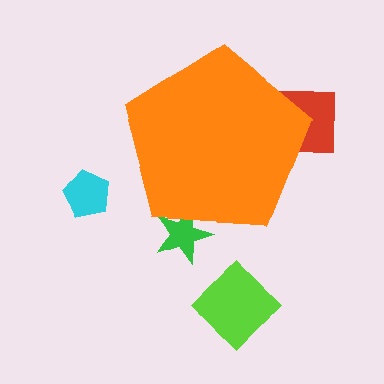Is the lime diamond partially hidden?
No, the lime diamond is fully visible.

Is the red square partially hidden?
Yes, the red square is partially hidden behind the orange pentagon.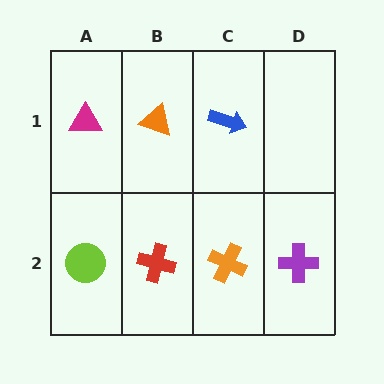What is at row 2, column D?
A purple cross.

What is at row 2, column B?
A red cross.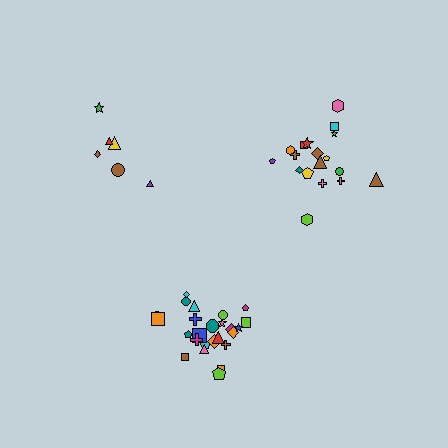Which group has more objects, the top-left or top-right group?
The top-right group.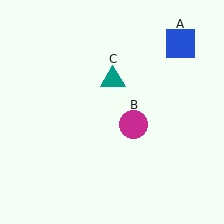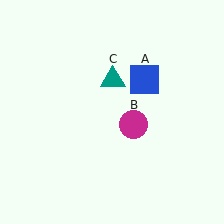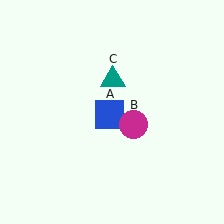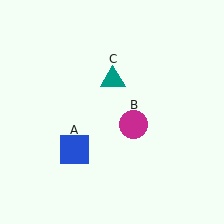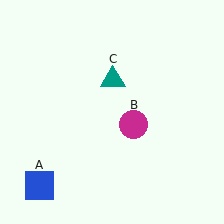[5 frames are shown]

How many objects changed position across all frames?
1 object changed position: blue square (object A).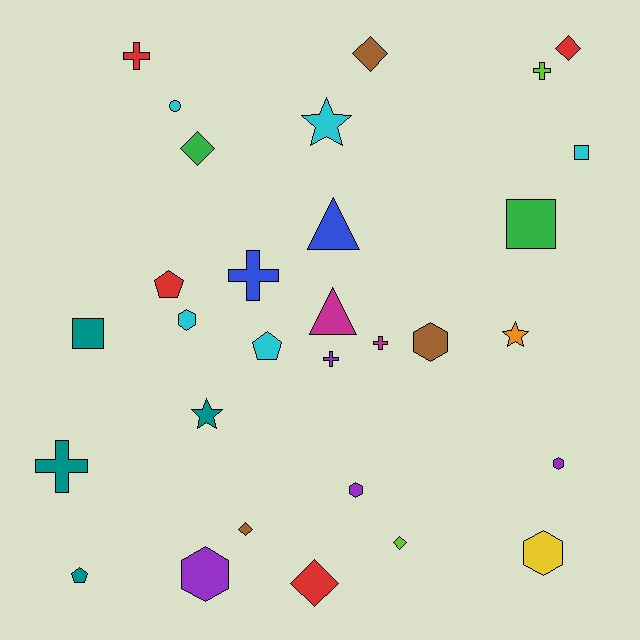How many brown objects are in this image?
There are 3 brown objects.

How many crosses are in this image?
There are 6 crosses.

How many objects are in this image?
There are 30 objects.